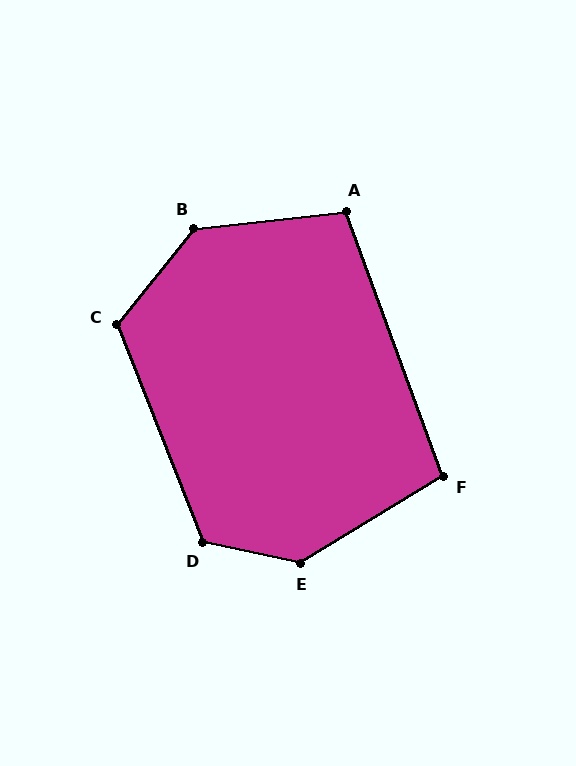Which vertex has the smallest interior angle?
F, at approximately 101 degrees.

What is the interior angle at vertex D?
Approximately 124 degrees (obtuse).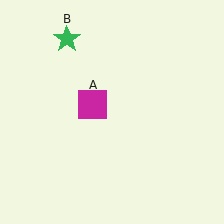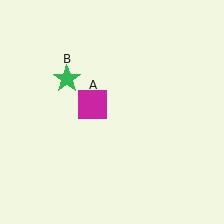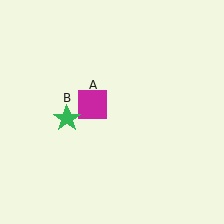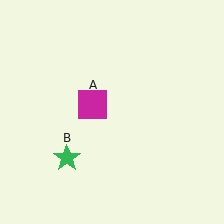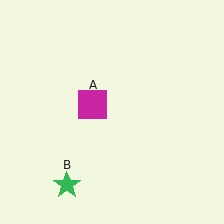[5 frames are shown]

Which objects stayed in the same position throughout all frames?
Magenta square (object A) remained stationary.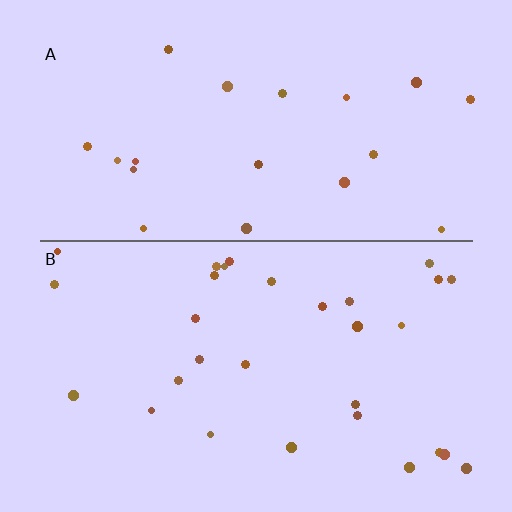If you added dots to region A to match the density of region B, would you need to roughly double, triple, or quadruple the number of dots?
Approximately double.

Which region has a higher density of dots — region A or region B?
B (the bottom).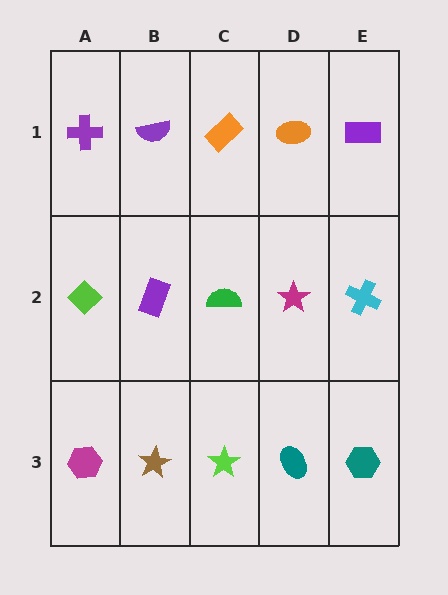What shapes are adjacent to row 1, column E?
A cyan cross (row 2, column E), an orange ellipse (row 1, column D).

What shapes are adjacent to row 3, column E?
A cyan cross (row 2, column E), a teal ellipse (row 3, column D).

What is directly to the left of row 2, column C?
A purple rectangle.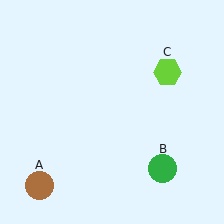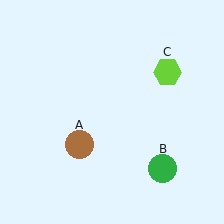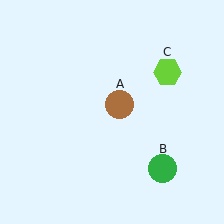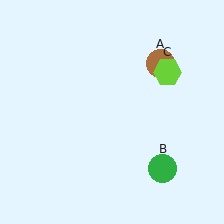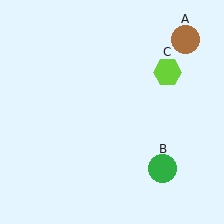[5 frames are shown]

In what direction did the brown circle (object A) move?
The brown circle (object A) moved up and to the right.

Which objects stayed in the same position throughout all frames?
Green circle (object B) and lime hexagon (object C) remained stationary.